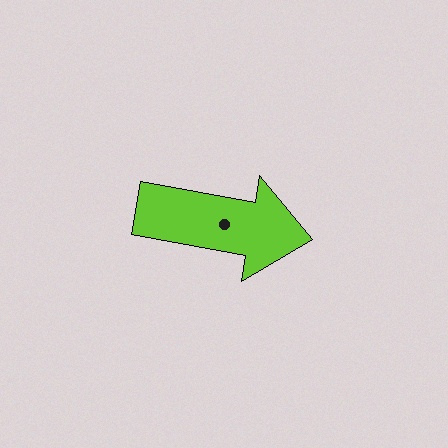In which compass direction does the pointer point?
East.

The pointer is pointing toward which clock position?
Roughly 3 o'clock.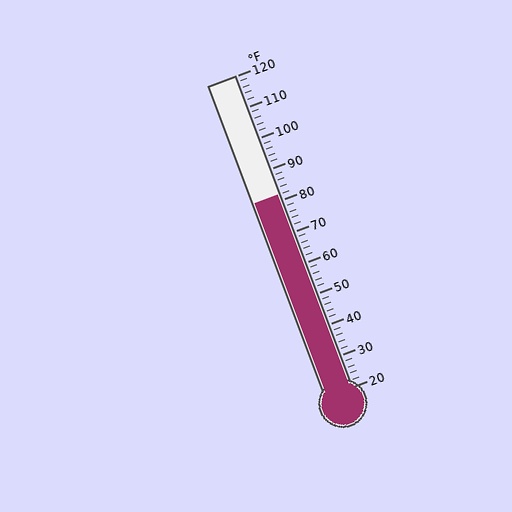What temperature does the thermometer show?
The thermometer shows approximately 82°F.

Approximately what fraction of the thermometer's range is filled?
The thermometer is filled to approximately 60% of its range.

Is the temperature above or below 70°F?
The temperature is above 70°F.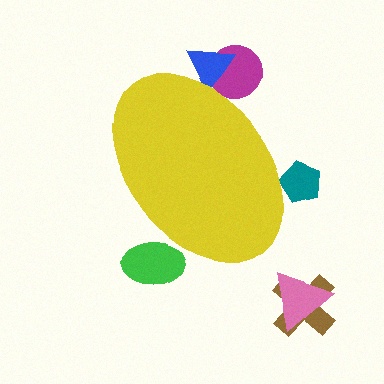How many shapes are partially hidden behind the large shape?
4 shapes are partially hidden.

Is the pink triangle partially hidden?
No, the pink triangle is fully visible.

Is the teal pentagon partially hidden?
Yes, the teal pentagon is partially hidden behind the yellow ellipse.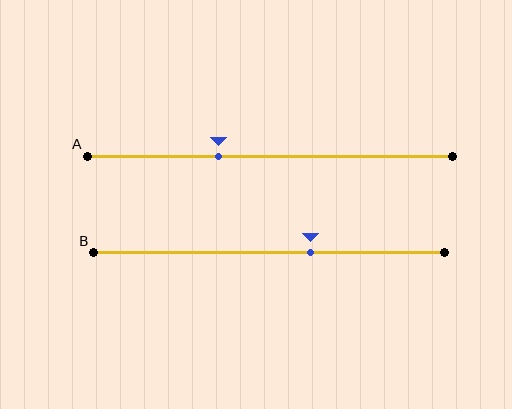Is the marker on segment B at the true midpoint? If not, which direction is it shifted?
No, the marker on segment B is shifted to the right by about 12% of the segment length.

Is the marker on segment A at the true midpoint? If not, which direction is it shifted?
No, the marker on segment A is shifted to the left by about 14% of the segment length.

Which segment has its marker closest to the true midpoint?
Segment B has its marker closest to the true midpoint.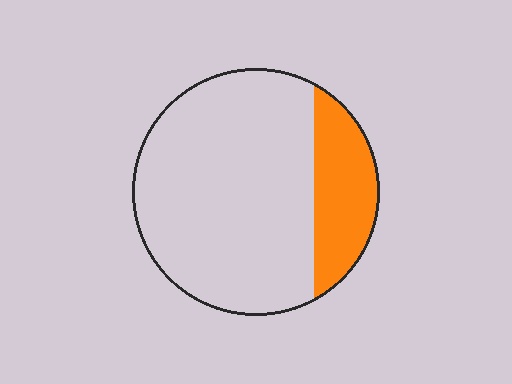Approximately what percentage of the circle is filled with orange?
Approximately 20%.